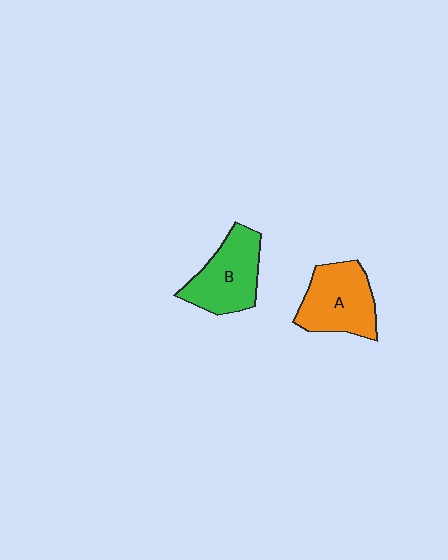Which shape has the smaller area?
Shape B (green).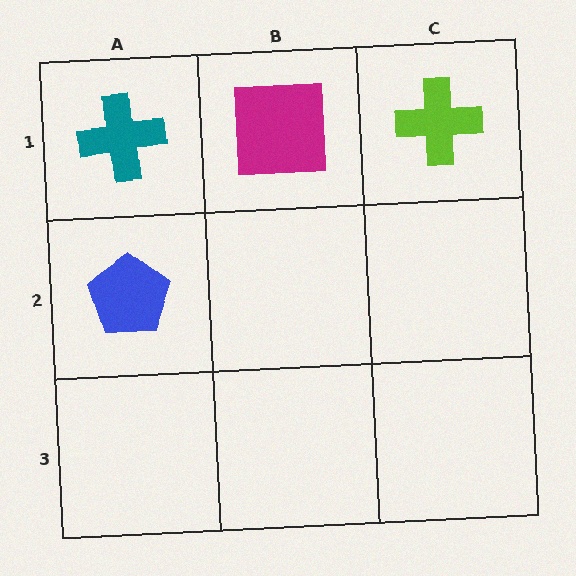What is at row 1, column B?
A magenta square.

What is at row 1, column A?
A teal cross.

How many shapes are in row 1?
3 shapes.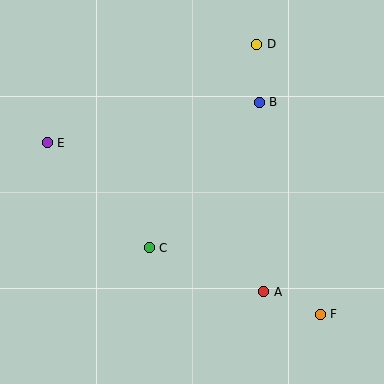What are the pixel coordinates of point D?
Point D is at (257, 44).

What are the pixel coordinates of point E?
Point E is at (47, 143).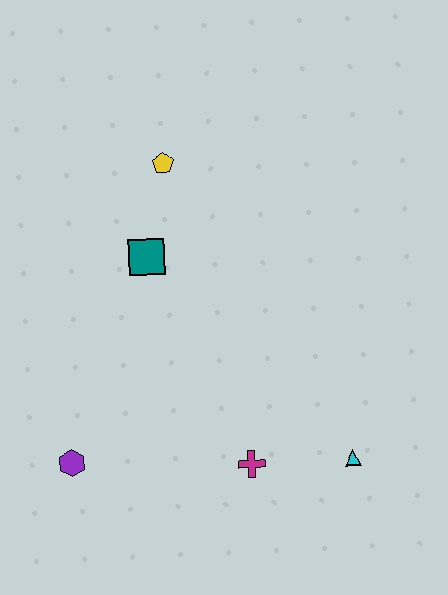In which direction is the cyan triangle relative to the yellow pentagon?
The cyan triangle is below the yellow pentagon.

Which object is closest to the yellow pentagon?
The teal square is closest to the yellow pentagon.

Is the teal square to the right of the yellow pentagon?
No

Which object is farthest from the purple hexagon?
The yellow pentagon is farthest from the purple hexagon.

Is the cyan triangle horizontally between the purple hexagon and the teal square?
No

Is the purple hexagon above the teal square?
No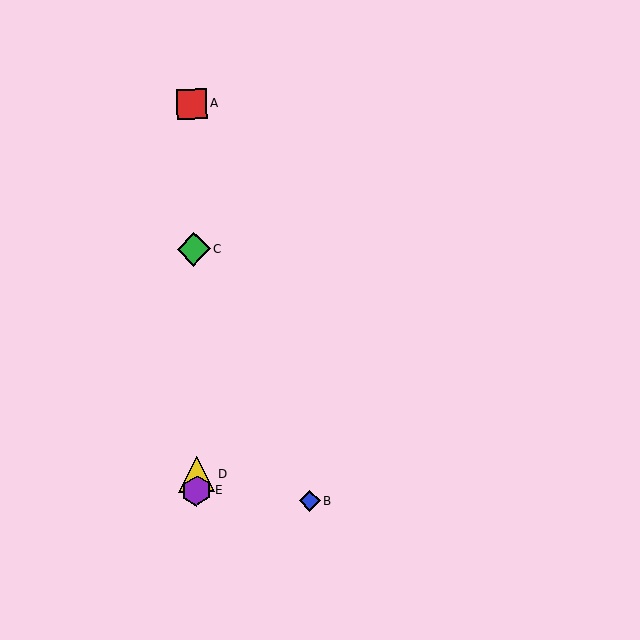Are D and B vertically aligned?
No, D is at x≈197 and B is at x≈310.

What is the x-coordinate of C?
Object C is at x≈194.